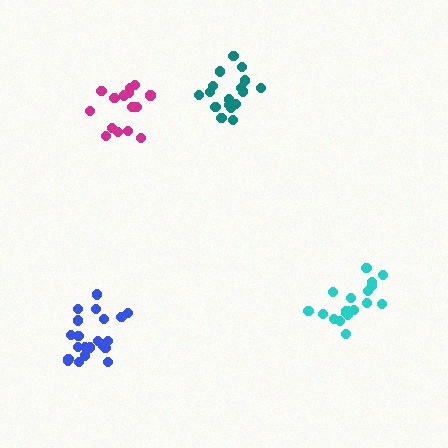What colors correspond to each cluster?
The clusters are colored: blue, cyan, magenta, teal.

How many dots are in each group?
Group 1: 21 dots, Group 2: 19 dots, Group 3: 16 dots, Group 4: 17 dots (73 total).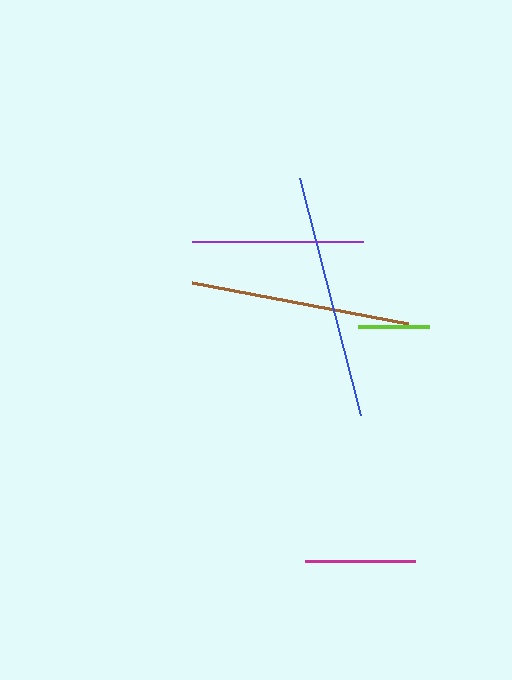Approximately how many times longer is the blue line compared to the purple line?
The blue line is approximately 1.4 times the length of the purple line.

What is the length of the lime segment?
The lime segment is approximately 71 pixels long.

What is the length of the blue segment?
The blue segment is approximately 245 pixels long.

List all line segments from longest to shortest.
From longest to shortest: blue, brown, purple, magenta, lime.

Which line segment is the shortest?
The lime line is the shortest at approximately 71 pixels.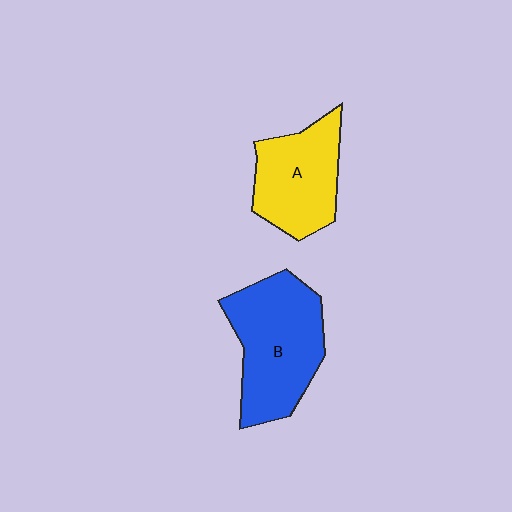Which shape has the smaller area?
Shape A (yellow).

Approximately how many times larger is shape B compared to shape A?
Approximately 1.3 times.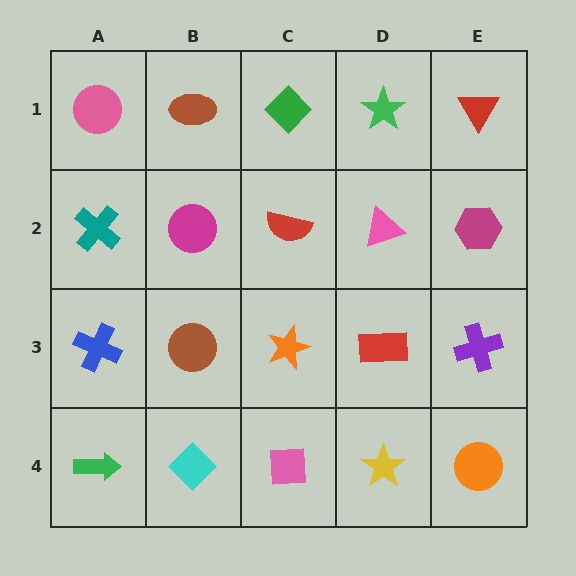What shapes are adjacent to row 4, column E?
A purple cross (row 3, column E), a yellow star (row 4, column D).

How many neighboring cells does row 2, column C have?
4.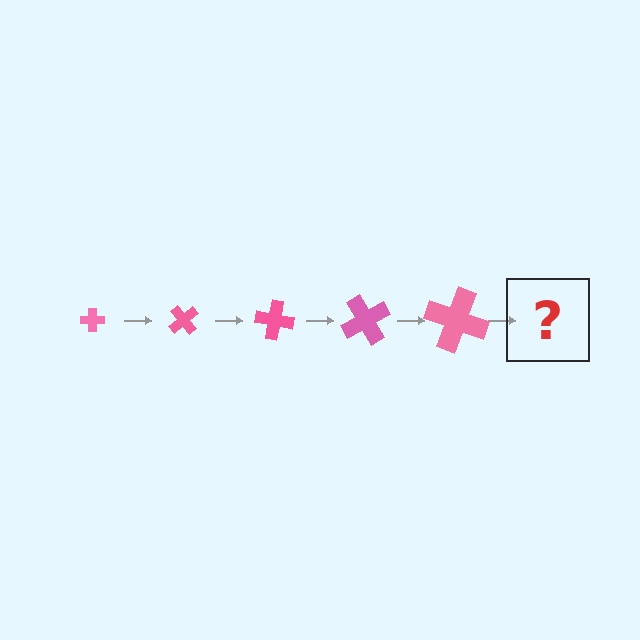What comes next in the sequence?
The next element should be a cross, larger than the previous one and rotated 250 degrees from the start.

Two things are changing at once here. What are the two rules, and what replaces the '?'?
The two rules are that the cross grows larger each step and it rotates 50 degrees each step. The '?' should be a cross, larger than the previous one and rotated 250 degrees from the start.